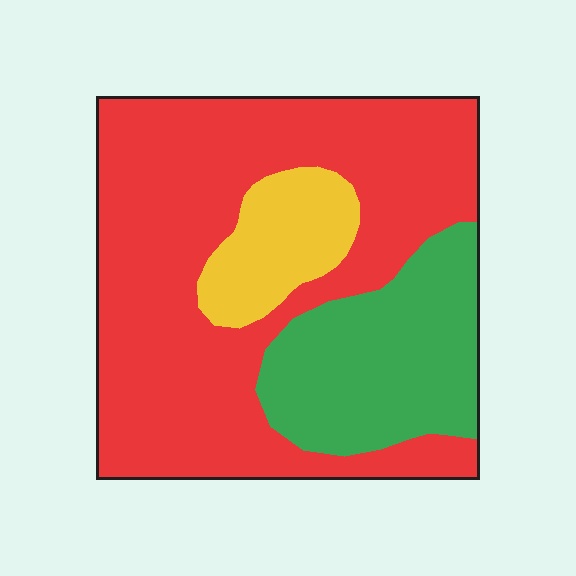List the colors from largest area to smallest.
From largest to smallest: red, green, yellow.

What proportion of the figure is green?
Green takes up about one quarter (1/4) of the figure.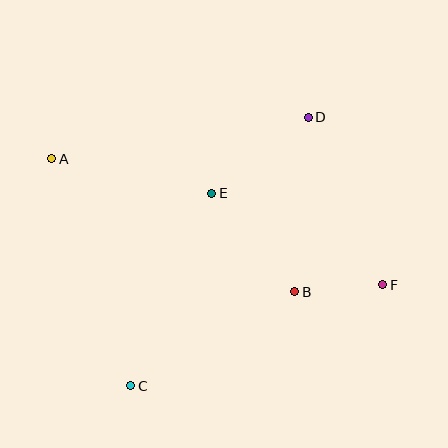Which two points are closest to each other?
Points B and F are closest to each other.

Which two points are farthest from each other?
Points A and F are farthest from each other.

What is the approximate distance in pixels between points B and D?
The distance between B and D is approximately 175 pixels.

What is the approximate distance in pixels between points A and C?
The distance between A and C is approximately 240 pixels.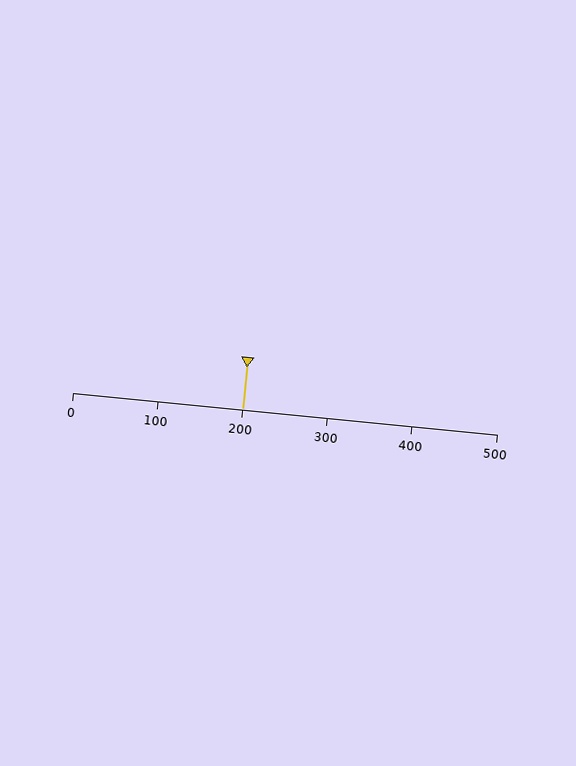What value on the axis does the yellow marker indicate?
The marker indicates approximately 200.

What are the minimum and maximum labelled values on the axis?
The axis runs from 0 to 500.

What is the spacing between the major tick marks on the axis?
The major ticks are spaced 100 apart.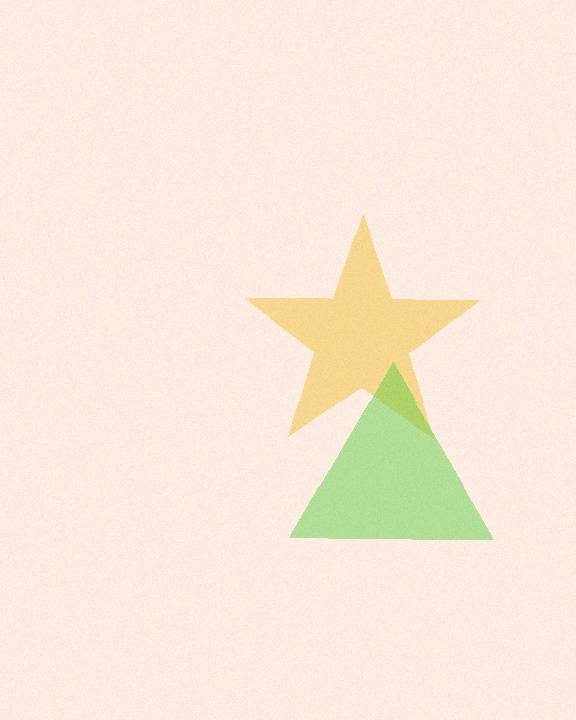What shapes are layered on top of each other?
The layered shapes are: a yellow star, a lime triangle.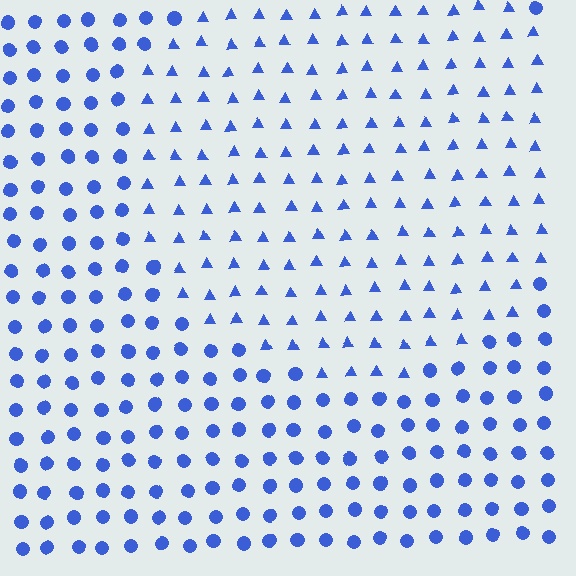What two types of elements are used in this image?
The image uses triangles inside the circle region and circles outside it.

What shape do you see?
I see a circle.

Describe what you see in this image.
The image is filled with small blue elements arranged in a uniform grid. A circle-shaped region contains triangles, while the surrounding area contains circles. The boundary is defined purely by the change in element shape.